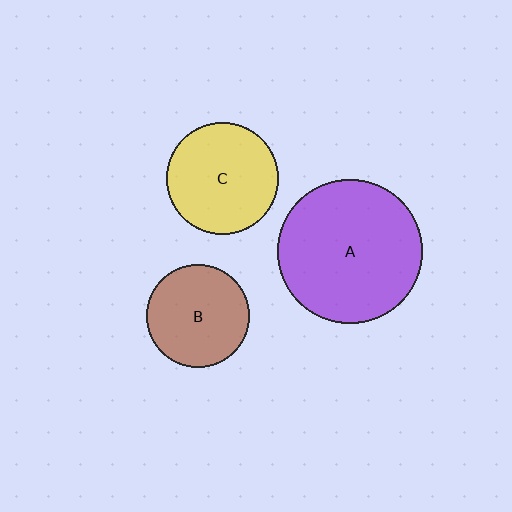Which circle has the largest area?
Circle A (purple).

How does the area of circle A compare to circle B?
Approximately 2.0 times.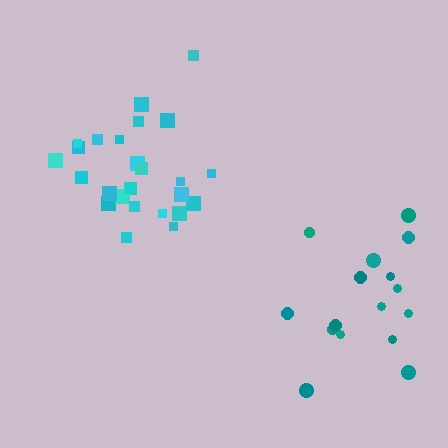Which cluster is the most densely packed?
Cyan.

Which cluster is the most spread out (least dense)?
Teal.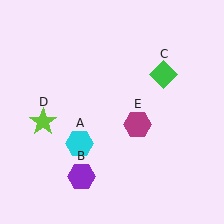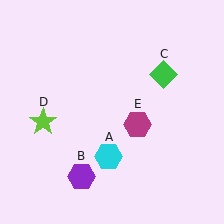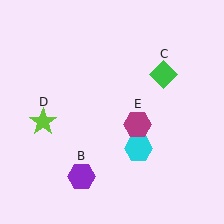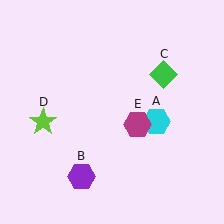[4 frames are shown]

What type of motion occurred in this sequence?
The cyan hexagon (object A) rotated counterclockwise around the center of the scene.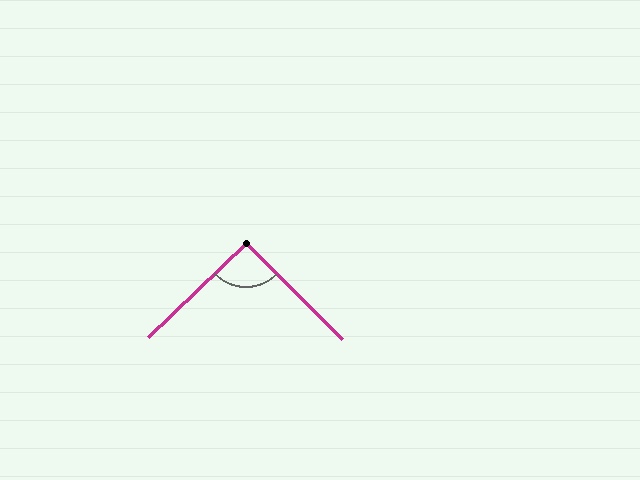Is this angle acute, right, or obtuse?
It is approximately a right angle.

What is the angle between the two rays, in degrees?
Approximately 91 degrees.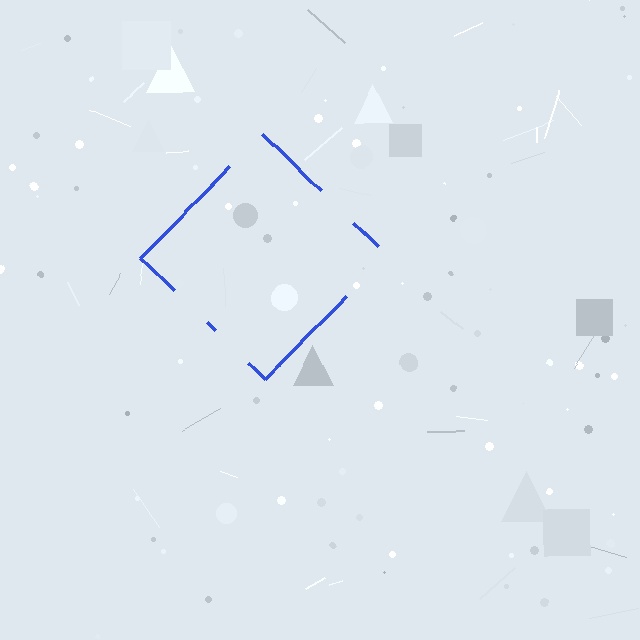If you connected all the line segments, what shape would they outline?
They would outline a diamond.